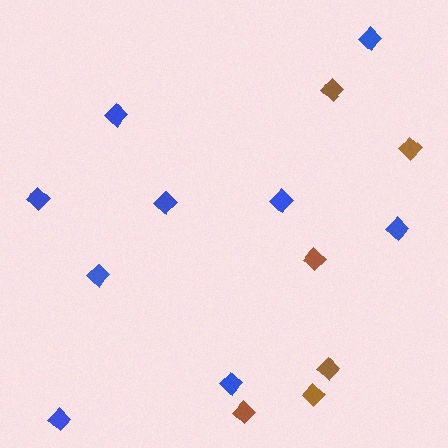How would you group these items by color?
There are 2 groups: one group of blue diamonds (9) and one group of brown diamonds (6).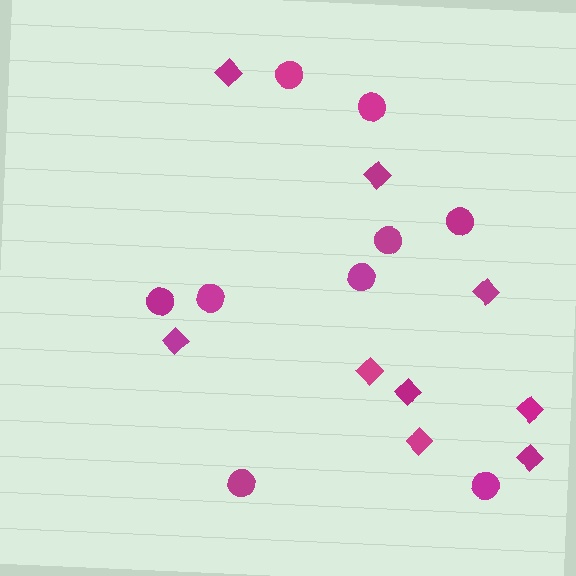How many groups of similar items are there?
There are 2 groups: one group of circles (9) and one group of diamonds (9).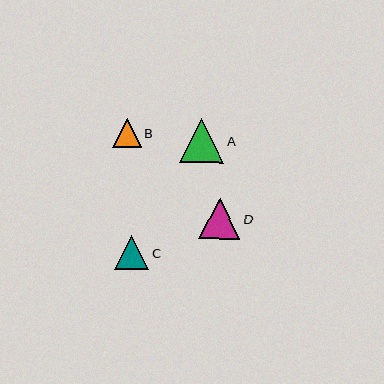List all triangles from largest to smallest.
From largest to smallest: A, D, C, B.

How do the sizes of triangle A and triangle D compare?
Triangle A and triangle D are approximately the same size.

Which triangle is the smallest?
Triangle B is the smallest with a size of approximately 29 pixels.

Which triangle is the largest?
Triangle A is the largest with a size of approximately 45 pixels.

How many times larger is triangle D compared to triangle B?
Triangle D is approximately 1.4 times the size of triangle B.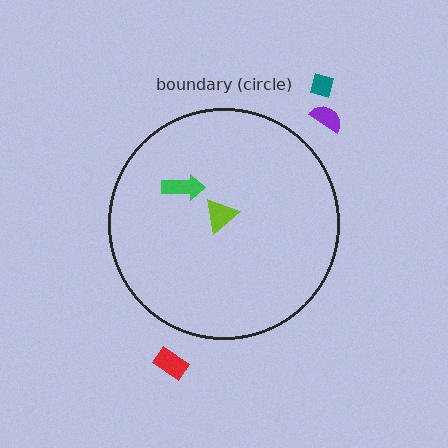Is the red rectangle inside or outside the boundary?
Outside.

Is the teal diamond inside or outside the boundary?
Outside.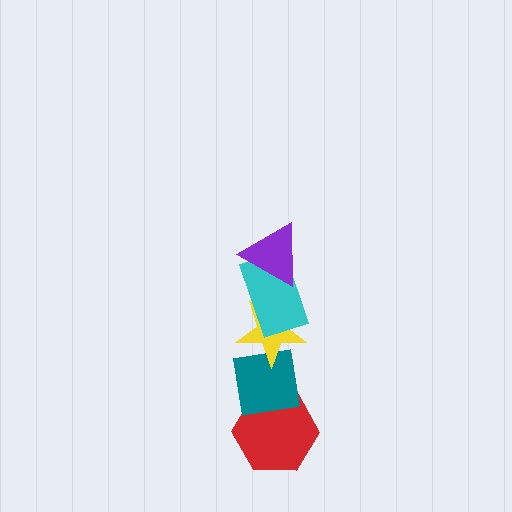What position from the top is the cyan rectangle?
The cyan rectangle is 2nd from the top.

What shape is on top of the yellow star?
The cyan rectangle is on top of the yellow star.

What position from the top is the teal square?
The teal square is 4th from the top.